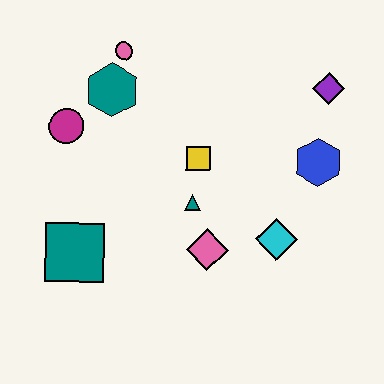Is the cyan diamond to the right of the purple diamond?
No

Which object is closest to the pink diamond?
The teal triangle is closest to the pink diamond.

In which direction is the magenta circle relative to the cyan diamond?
The magenta circle is to the left of the cyan diamond.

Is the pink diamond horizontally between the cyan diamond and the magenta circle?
Yes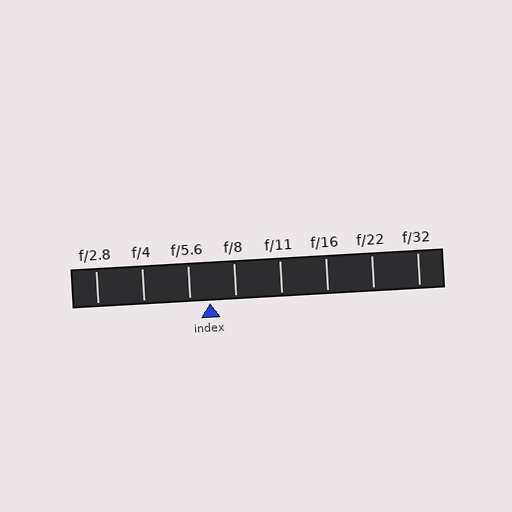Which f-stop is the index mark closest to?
The index mark is closest to f/5.6.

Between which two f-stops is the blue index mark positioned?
The index mark is between f/5.6 and f/8.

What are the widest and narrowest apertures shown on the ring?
The widest aperture shown is f/2.8 and the narrowest is f/32.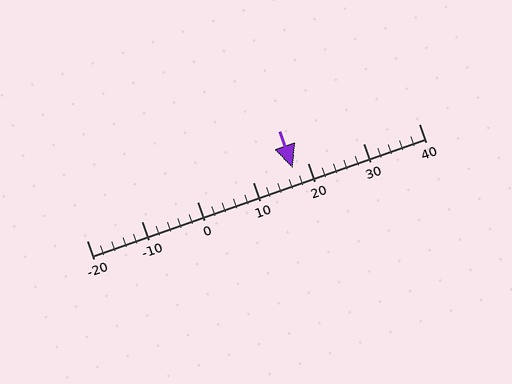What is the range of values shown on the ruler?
The ruler shows values from -20 to 40.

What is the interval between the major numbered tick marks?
The major tick marks are spaced 10 units apart.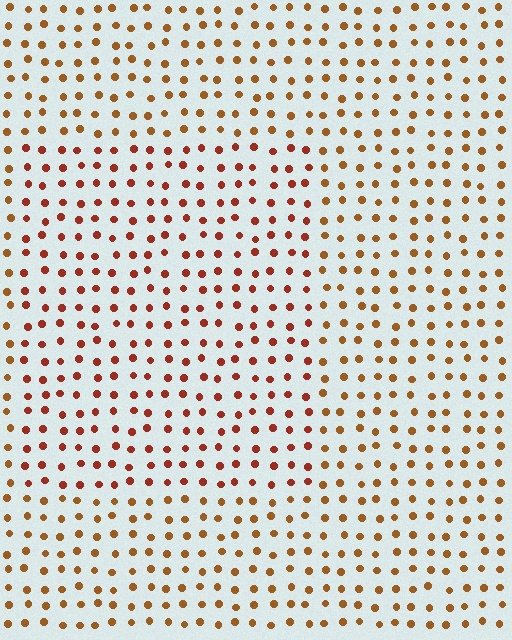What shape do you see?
I see a rectangle.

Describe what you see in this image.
The image is filled with small brown elements in a uniform arrangement. A rectangle-shaped region is visible where the elements are tinted to a slightly different hue, forming a subtle color boundary.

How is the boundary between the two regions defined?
The boundary is defined purely by a slight shift in hue (about 24 degrees). Spacing, size, and orientation are identical on both sides.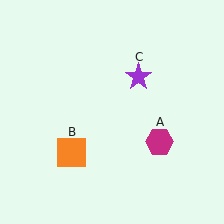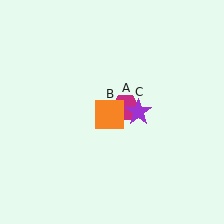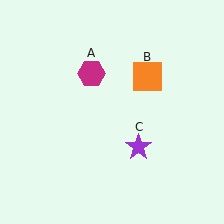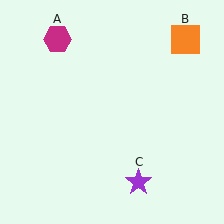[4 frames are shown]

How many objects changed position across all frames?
3 objects changed position: magenta hexagon (object A), orange square (object B), purple star (object C).